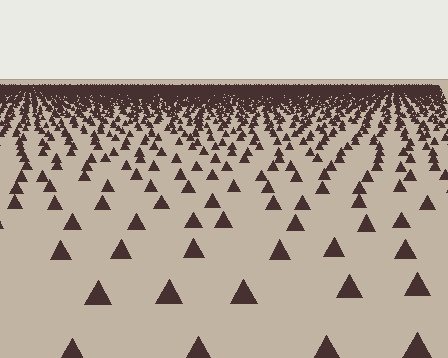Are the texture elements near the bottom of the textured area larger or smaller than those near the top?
Larger. Near the bottom, elements are closer to the viewer and appear at a bigger on-screen size.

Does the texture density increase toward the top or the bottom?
Density increases toward the top.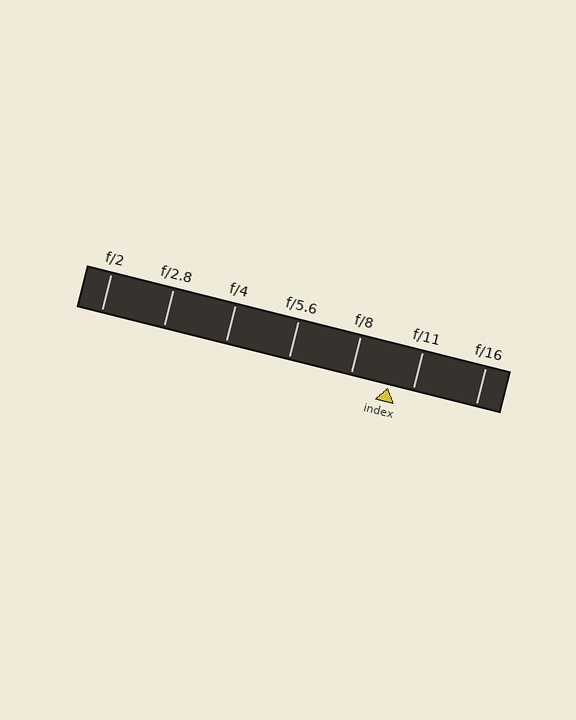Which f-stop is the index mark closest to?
The index mark is closest to f/11.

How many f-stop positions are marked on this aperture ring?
There are 7 f-stop positions marked.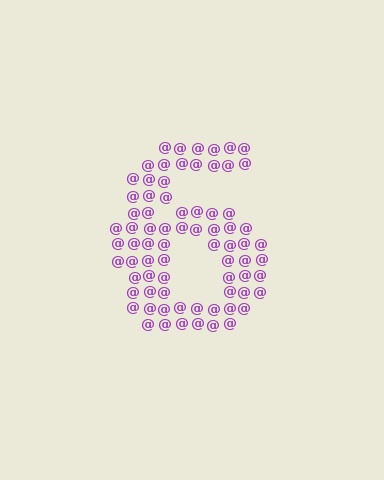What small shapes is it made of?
It is made of small at signs.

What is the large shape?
The large shape is the digit 6.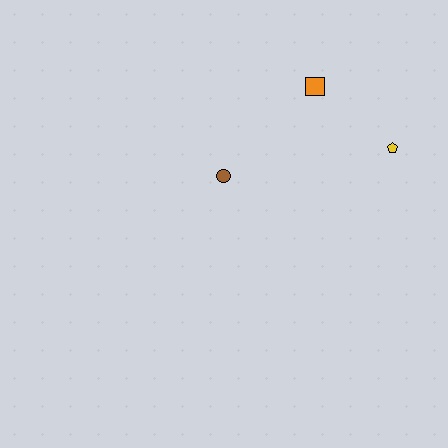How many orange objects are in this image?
There is 1 orange object.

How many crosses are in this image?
There are no crosses.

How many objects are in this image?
There are 3 objects.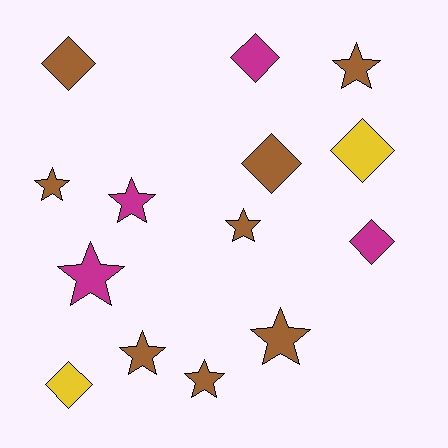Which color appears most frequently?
Brown, with 8 objects.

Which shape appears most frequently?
Star, with 8 objects.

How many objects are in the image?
There are 14 objects.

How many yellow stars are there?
There are no yellow stars.